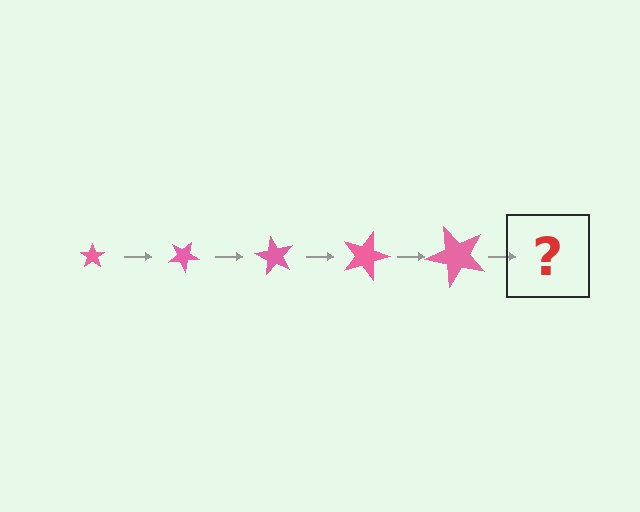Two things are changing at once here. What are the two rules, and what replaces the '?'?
The two rules are that the star grows larger each step and it rotates 30 degrees each step. The '?' should be a star, larger than the previous one and rotated 150 degrees from the start.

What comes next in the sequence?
The next element should be a star, larger than the previous one and rotated 150 degrees from the start.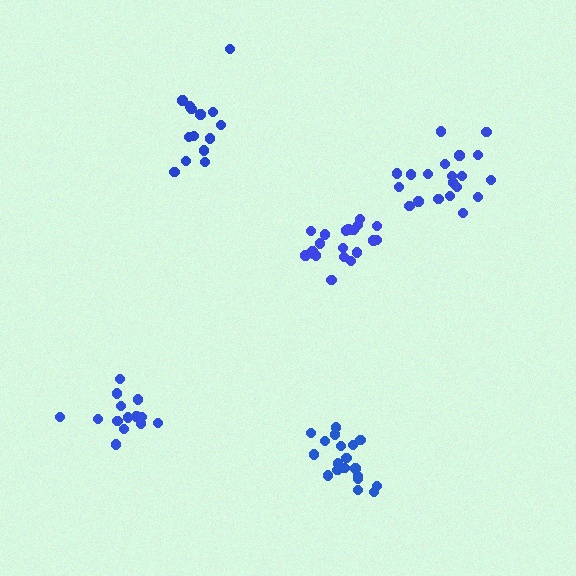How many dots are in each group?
Group 1: 20 dots, Group 2: 19 dots, Group 3: 14 dots, Group 4: 14 dots, Group 5: 20 dots (87 total).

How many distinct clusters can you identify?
There are 5 distinct clusters.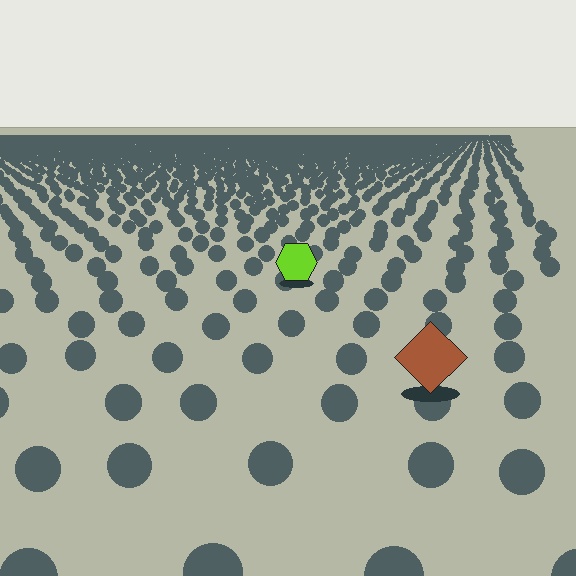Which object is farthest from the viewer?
The lime hexagon is farthest from the viewer. It appears smaller and the ground texture around it is denser.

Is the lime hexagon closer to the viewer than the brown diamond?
No. The brown diamond is closer — you can tell from the texture gradient: the ground texture is coarser near it.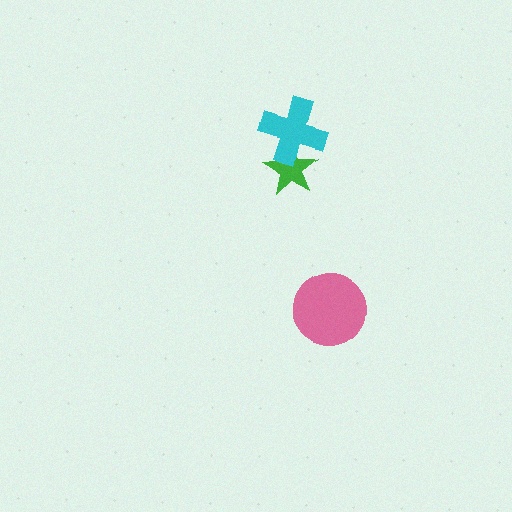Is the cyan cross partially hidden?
No, no other shape covers it.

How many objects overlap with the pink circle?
0 objects overlap with the pink circle.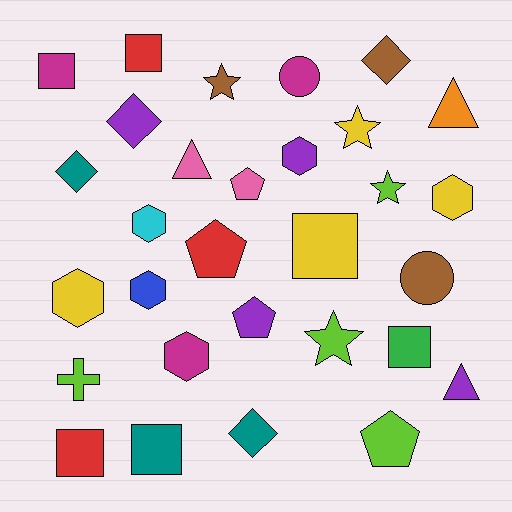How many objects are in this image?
There are 30 objects.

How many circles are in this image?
There are 2 circles.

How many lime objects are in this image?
There are 4 lime objects.